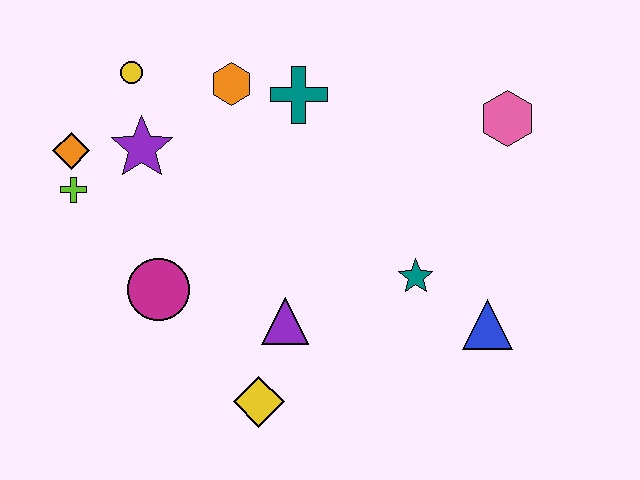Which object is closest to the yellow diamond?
The purple triangle is closest to the yellow diamond.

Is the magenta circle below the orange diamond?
Yes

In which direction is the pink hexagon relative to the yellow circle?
The pink hexagon is to the right of the yellow circle.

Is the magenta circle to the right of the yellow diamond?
No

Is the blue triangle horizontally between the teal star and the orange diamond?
No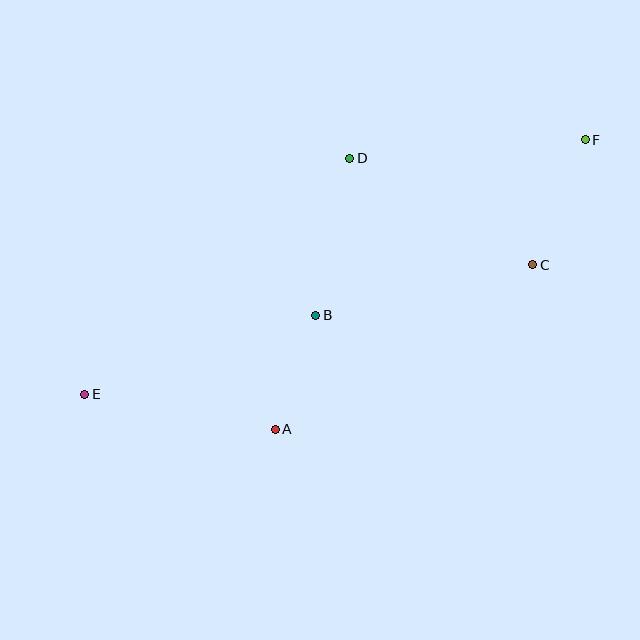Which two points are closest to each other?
Points A and B are closest to each other.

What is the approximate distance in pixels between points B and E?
The distance between B and E is approximately 244 pixels.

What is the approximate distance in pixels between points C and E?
The distance between C and E is approximately 466 pixels.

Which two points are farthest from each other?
Points E and F are farthest from each other.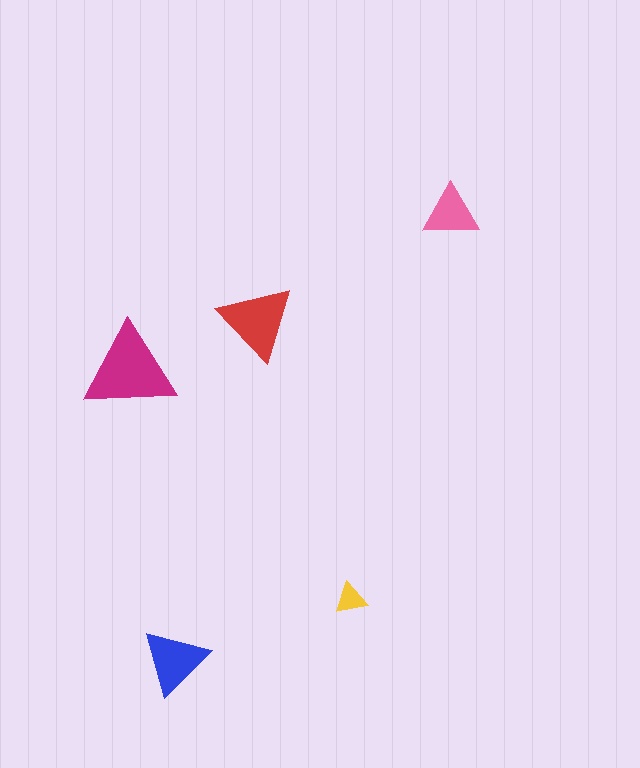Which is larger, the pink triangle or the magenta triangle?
The magenta one.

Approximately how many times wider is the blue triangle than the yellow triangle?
About 2 times wider.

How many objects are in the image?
There are 5 objects in the image.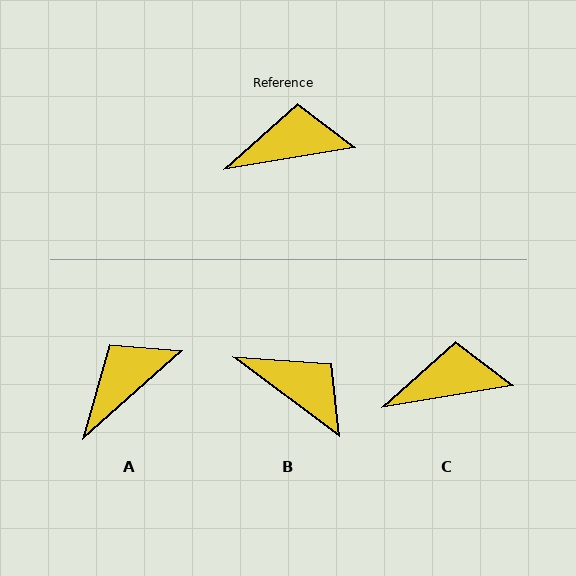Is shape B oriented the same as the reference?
No, it is off by about 47 degrees.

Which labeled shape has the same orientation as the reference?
C.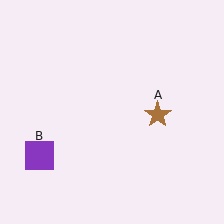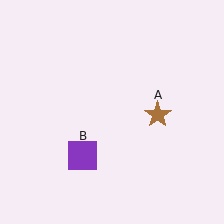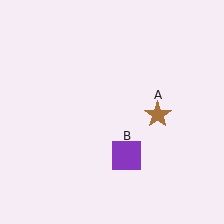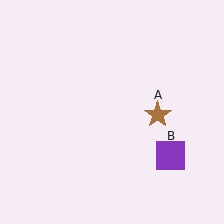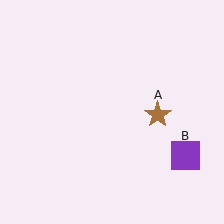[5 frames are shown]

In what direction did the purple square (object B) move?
The purple square (object B) moved right.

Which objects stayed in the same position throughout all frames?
Brown star (object A) remained stationary.